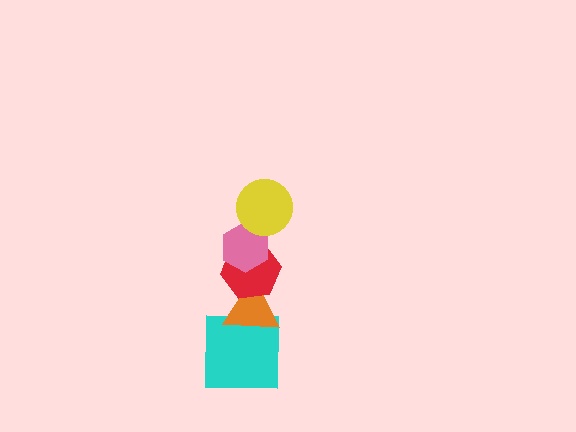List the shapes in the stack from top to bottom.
From top to bottom: the yellow circle, the pink hexagon, the red hexagon, the orange triangle, the cyan square.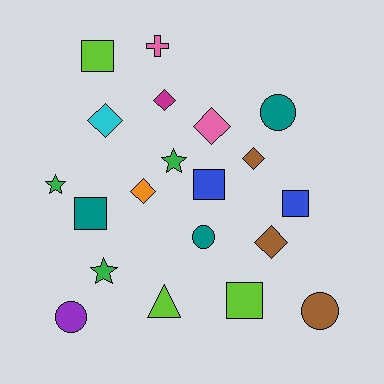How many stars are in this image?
There are 3 stars.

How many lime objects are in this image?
There are 3 lime objects.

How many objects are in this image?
There are 20 objects.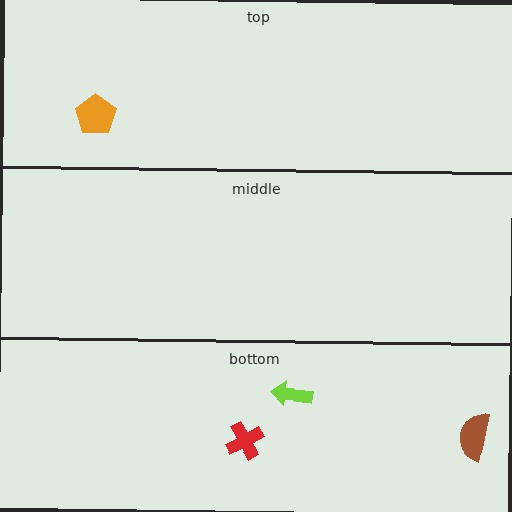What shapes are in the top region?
The orange pentagon.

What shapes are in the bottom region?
The red cross, the brown semicircle, the lime arrow.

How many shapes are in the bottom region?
3.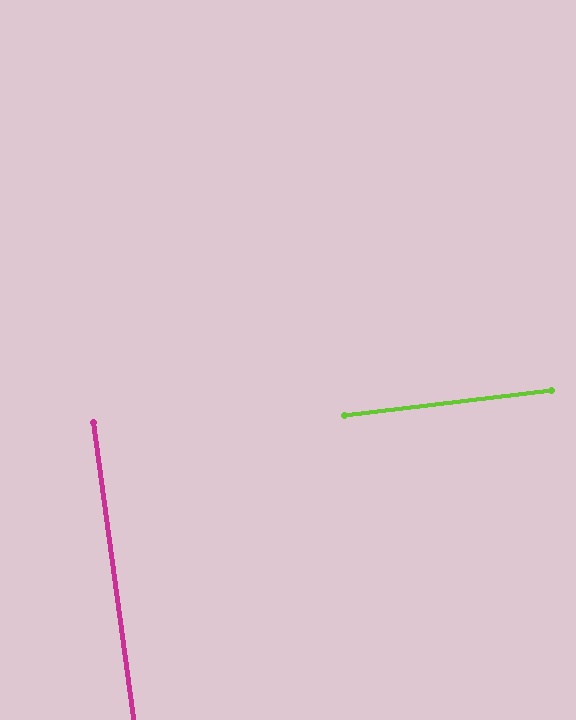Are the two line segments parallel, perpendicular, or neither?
Perpendicular — they meet at approximately 89°.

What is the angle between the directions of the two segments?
Approximately 89 degrees.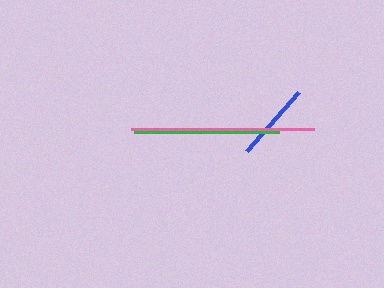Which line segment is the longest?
The pink line is the longest at approximately 183 pixels.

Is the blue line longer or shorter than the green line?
The green line is longer than the blue line.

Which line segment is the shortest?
The blue line is the shortest at approximately 79 pixels.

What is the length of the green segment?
The green segment is approximately 145 pixels long.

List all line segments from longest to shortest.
From longest to shortest: pink, green, blue.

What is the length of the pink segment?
The pink segment is approximately 183 pixels long.